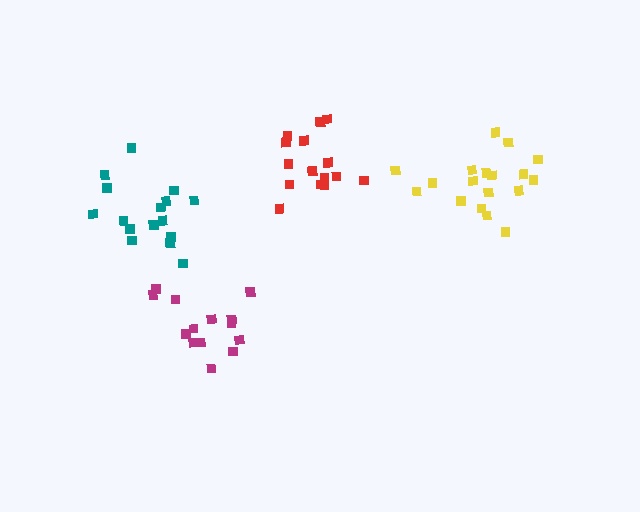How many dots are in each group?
Group 1: 18 dots, Group 2: 16 dots, Group 3: 16 dots, Group 4: 14 dots (64 total).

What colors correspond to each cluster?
The clusters are colored: yellow, red, teal, magenta.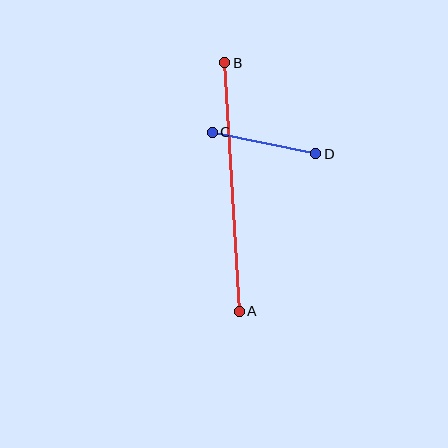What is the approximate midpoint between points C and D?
The midpoint is at approximately (264, 143) pixels.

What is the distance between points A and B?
The distance is approximately 249 pixels.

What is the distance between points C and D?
The distance is approximately 105 pixels.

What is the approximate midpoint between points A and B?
The midpoint is at approximately (232, 187) pixels.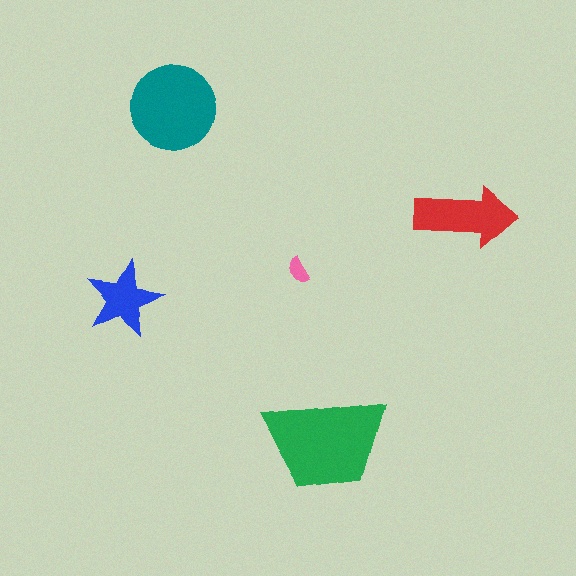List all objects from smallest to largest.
The pink semicircle, the blue star, the red arrow, the teal circle, the green trapezoid.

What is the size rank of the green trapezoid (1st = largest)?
1st.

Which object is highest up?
The teal circle is topmost.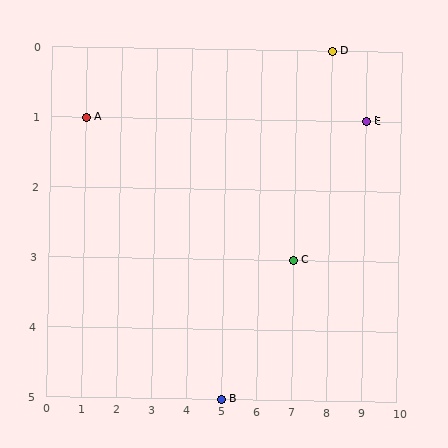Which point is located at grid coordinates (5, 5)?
Point B is at (5, 5).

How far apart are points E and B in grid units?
Points E and B are 4 columns and 4 rows apart (about 5.7 grid units diagonally).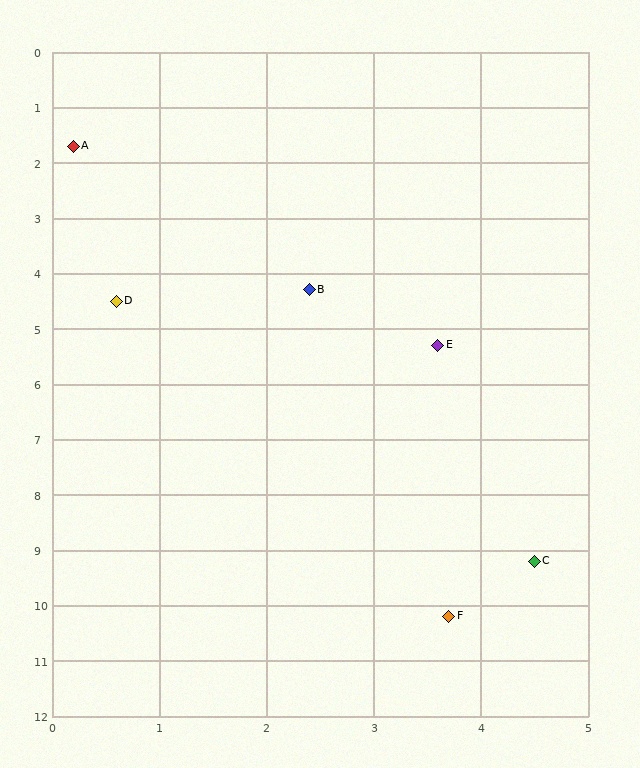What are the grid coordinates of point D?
Point D is at approximately (0.6, 4.5).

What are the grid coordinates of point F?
Point F is at approximately (3.7, 10.2).